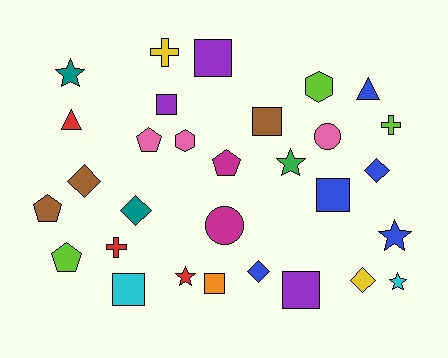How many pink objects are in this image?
There are 3 pink objects.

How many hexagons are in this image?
There are 2 hexagons.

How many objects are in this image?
There are 30 objects.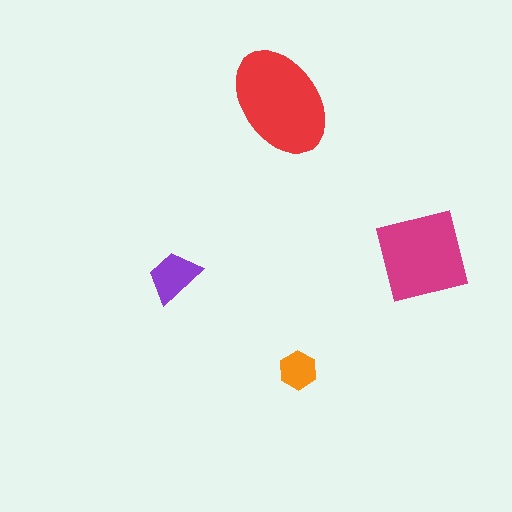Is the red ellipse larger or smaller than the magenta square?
Larger.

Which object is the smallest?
The orange hexagon.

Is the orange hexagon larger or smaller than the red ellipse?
Smaller.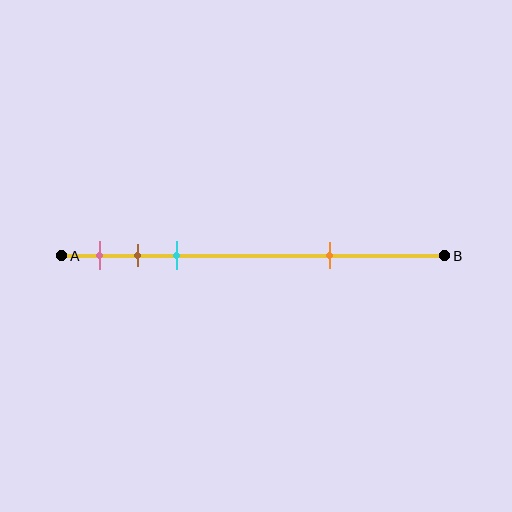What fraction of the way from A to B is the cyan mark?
The cyan mark is approximately 30% (0.3) of the way from A to B.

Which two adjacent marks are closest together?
The brown and cyan marks are the closest adjacent pair.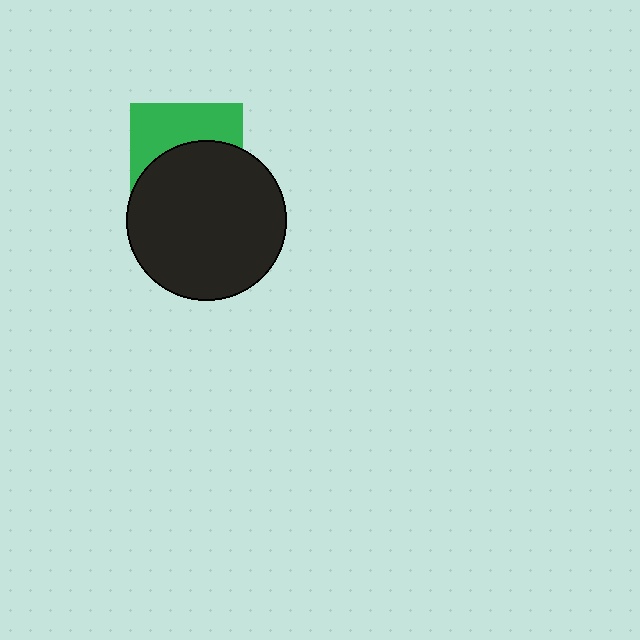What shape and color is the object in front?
The object in front is a black circle.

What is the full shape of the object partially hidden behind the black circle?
The partially hidden object is a green square.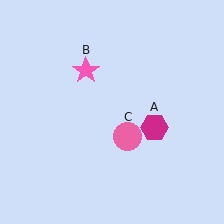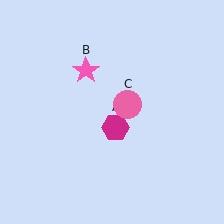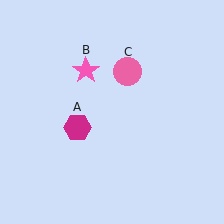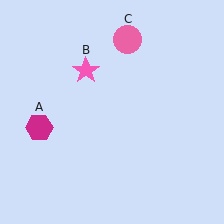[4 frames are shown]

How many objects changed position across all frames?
2 objects changed position: magenta hexagon (object A), pink circle (object C).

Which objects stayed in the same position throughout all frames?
Pink star (object B) remained stationary.